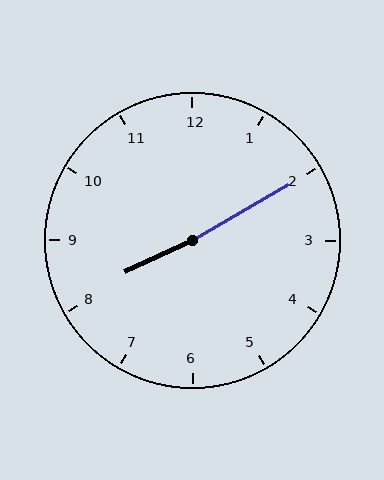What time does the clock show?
8:10.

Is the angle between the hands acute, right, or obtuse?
It is obtuse.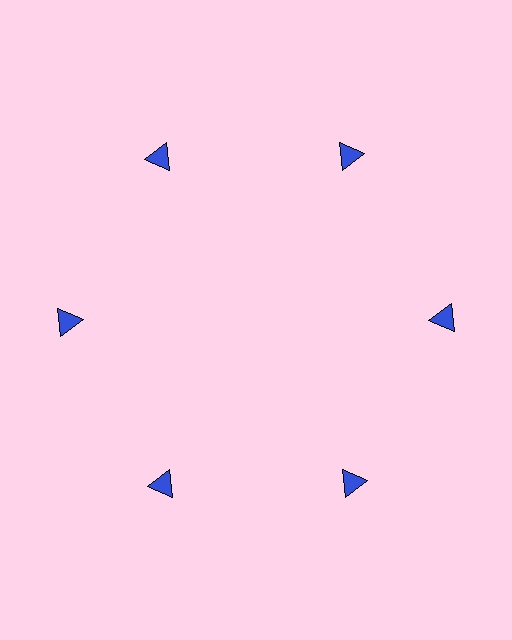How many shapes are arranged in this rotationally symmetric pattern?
There are 6 shapes, arranged in 6 groups of 1.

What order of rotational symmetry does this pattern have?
This pattern has 6-fold rotational symmetry.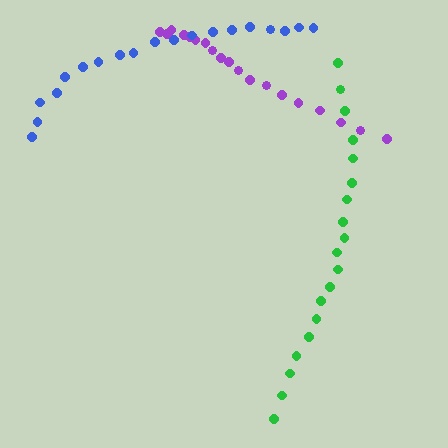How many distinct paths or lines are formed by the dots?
There are 3 distinct paths.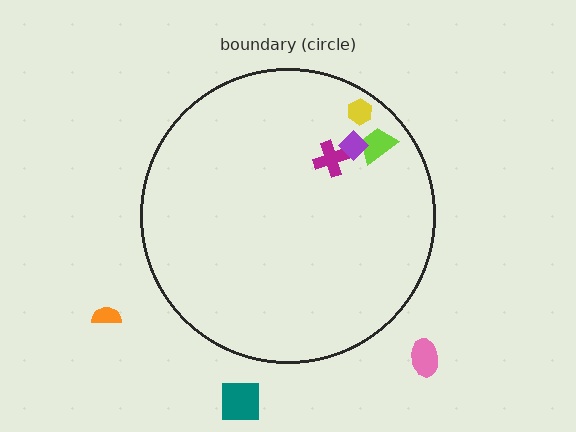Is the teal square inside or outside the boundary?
Outside.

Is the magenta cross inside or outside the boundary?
Inside.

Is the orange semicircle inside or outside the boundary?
Outside.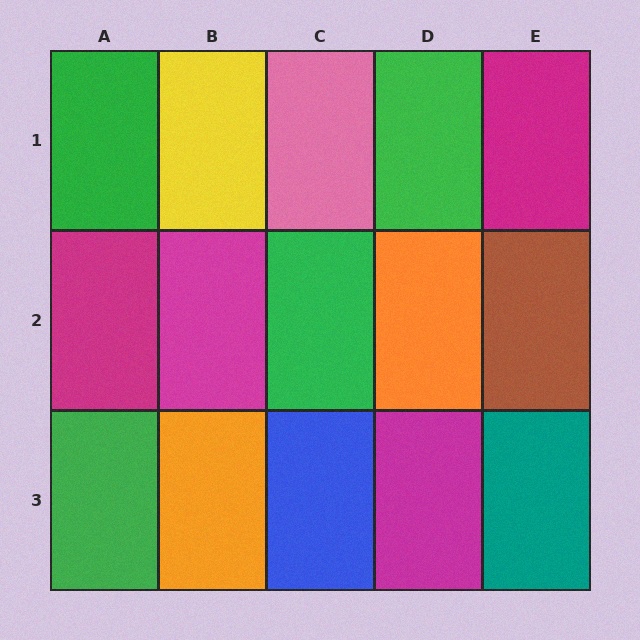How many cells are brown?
1 cell is brown.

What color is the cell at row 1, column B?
Yellow.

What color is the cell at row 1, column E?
Magenta.